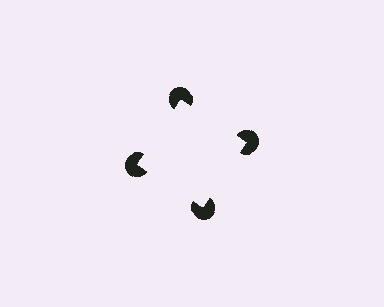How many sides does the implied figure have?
4 sides.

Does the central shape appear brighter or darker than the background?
It typically appears slightly brighter than the background, even though no actual brightness change is drawn.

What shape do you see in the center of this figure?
An illusory square — its edges are inferred from the aligned wedge cuts in the pac-man discs, not physically drawn.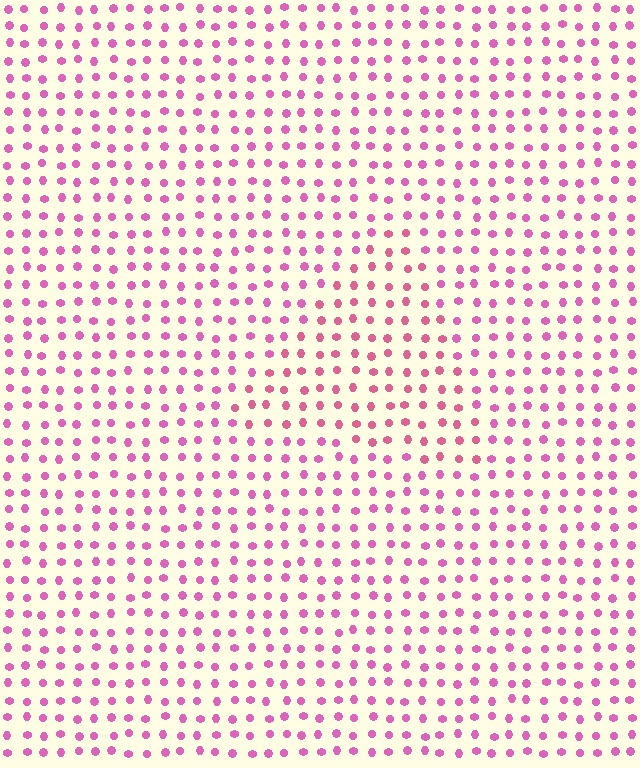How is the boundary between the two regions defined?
The boundary is defined purely by a slight shift in hue (about 19 degrees). Spacing, size, and orientation are identical on both sides.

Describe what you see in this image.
The image is filled with small pink elements in a uniform arrangement. A triangle-shaped region is visible where the elements are tinted to a slightly different hue, forming a subtle color boundary.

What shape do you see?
I see a triangle.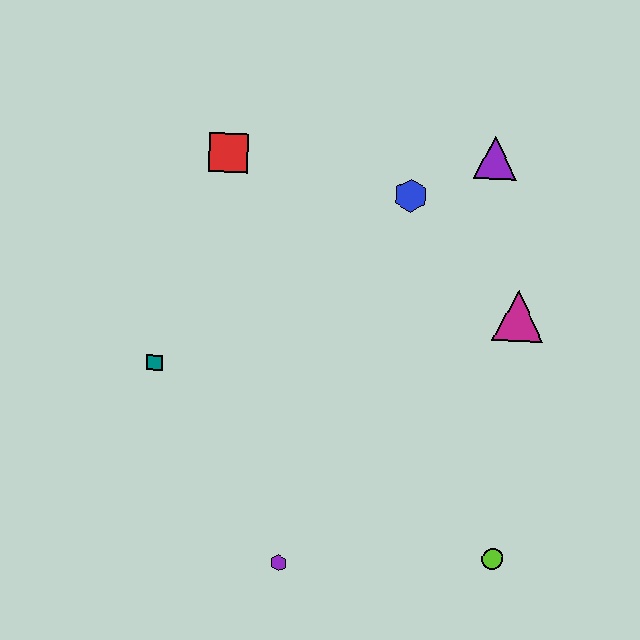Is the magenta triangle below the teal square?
No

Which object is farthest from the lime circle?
The red square is farthest from the lime circle.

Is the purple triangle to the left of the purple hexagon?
No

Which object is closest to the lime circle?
The purple hexagon is closest to the lime circle.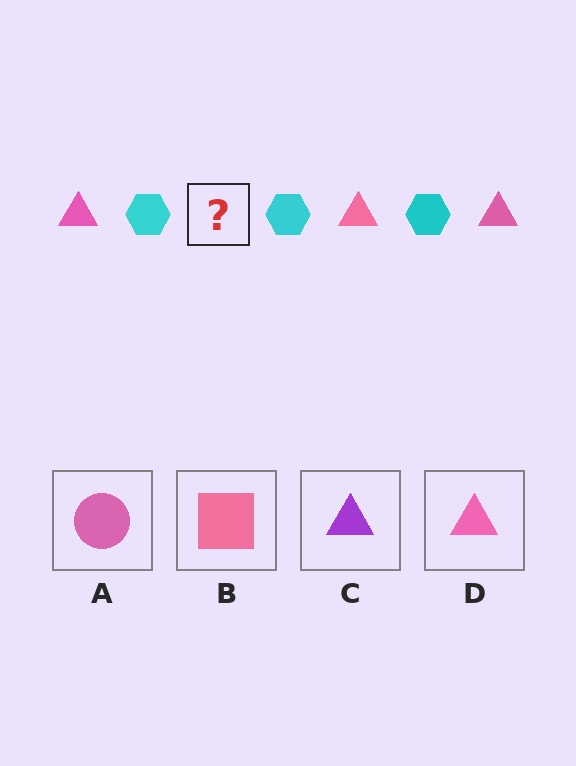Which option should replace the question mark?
Option D.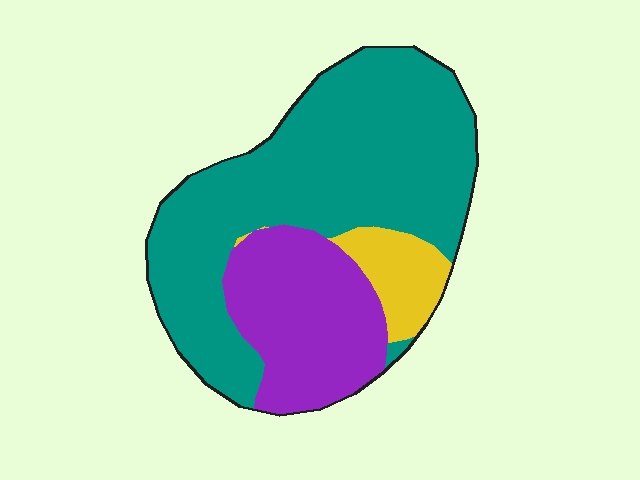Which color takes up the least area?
Yellow, at roughly 10%.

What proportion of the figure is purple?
Purple takes up about one quarter (1/4) of the figure.